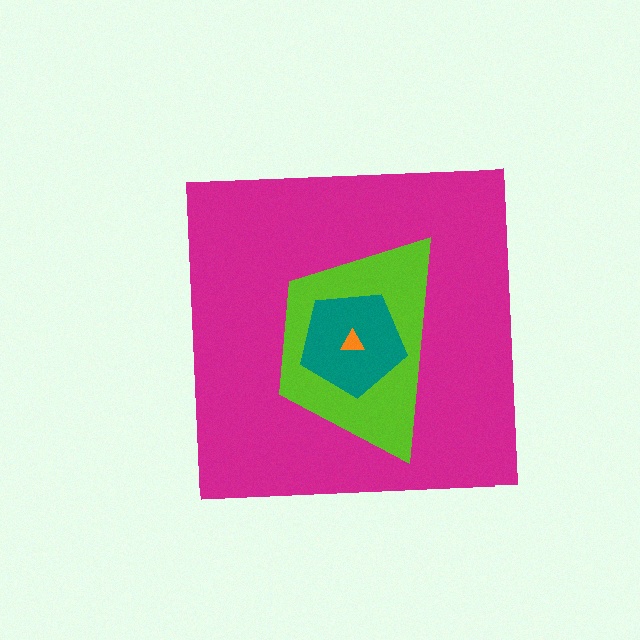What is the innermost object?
The orange triangle.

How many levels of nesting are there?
4.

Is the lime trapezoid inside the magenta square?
Yes.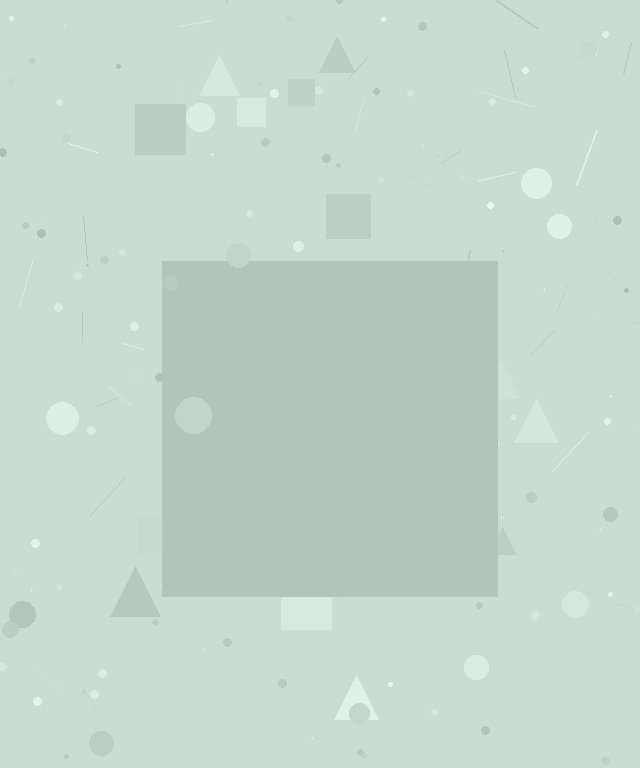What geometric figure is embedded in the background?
A square is embedded in the background.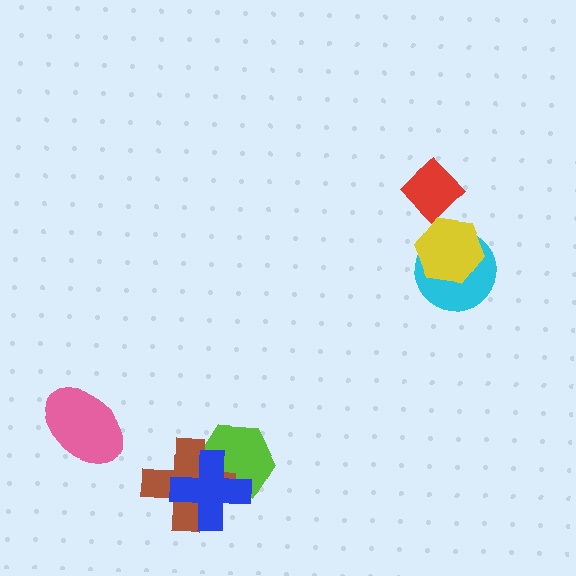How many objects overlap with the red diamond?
0 objects overlap with the red diamond.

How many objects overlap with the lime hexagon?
2 objects overlap with the lime hexagon.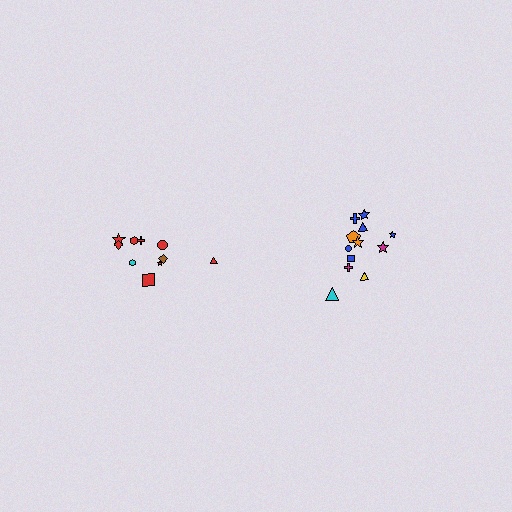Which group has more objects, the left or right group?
The right group.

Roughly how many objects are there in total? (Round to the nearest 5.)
Roughly 20 objects in total.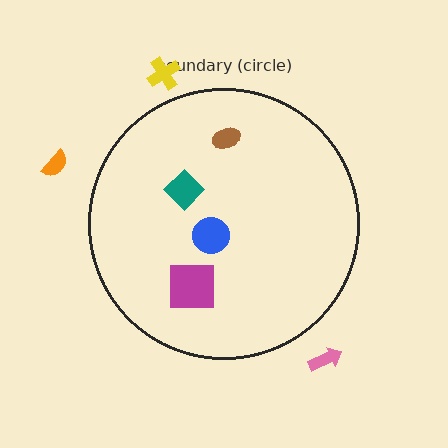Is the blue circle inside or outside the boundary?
Inside.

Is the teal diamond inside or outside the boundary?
Inside.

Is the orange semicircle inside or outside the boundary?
Outside.